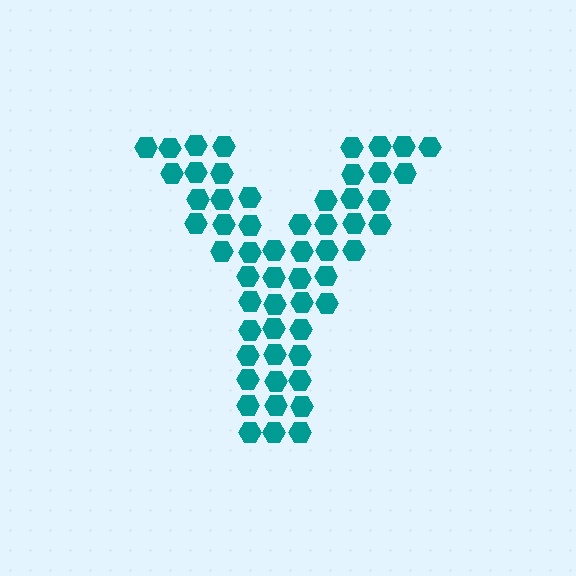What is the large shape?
The large shape is the letter Y.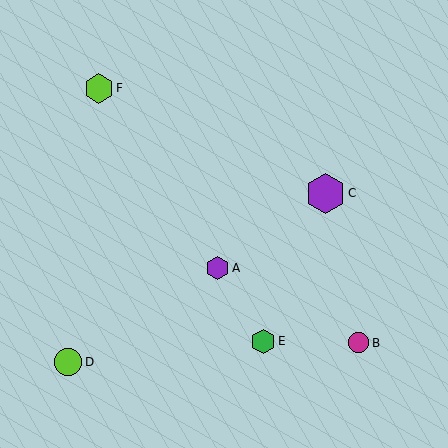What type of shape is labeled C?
Shape C is a purple hexagon.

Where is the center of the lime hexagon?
The center of the lime hexagon is at (99, 88).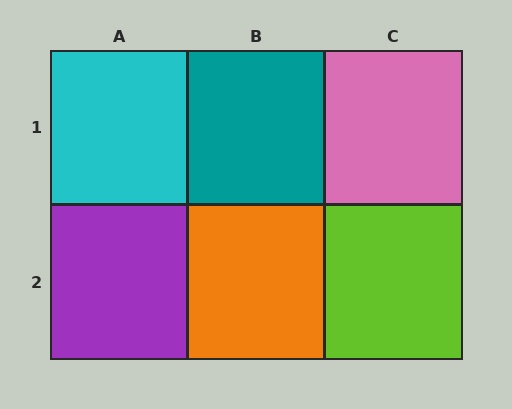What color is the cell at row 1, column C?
Pink.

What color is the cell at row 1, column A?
Cyan.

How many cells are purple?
1 cell is purple.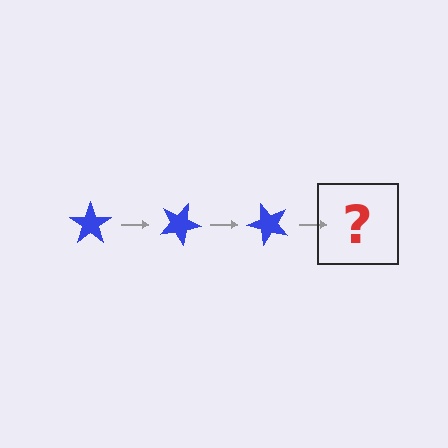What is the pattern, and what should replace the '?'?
The pattern is that the star rotates 25 degrees each step. The '?' should be a blue star rotated 75 degrees.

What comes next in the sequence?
The next element should be a blue star rotated 75 degrees.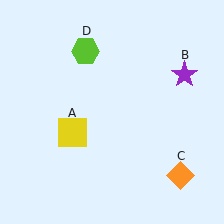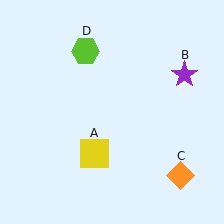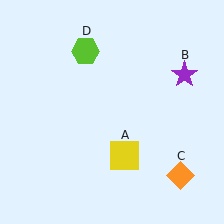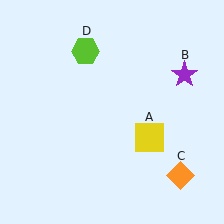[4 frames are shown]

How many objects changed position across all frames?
1 object changed position: yellow square (object A).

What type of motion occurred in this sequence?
The yellow square (object A) rotated counterclockwise around the center of the scene.